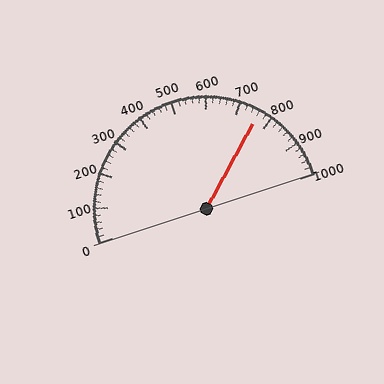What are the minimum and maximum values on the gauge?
The gauge ranges from 0 to 1000.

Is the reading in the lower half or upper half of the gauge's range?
The reading is in the upper half of the range (0 to 1000).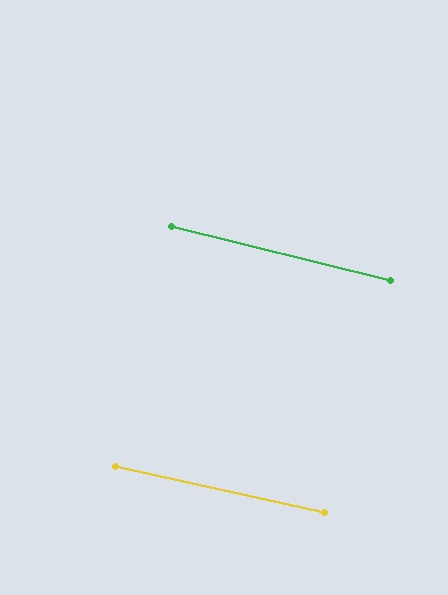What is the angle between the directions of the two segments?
Approximately 1 degree.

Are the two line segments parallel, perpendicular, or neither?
Parallel — their directions differ by only 1.4°.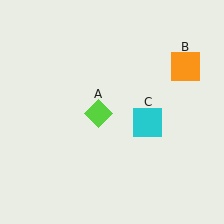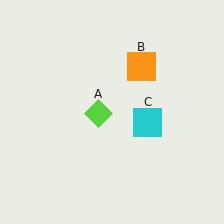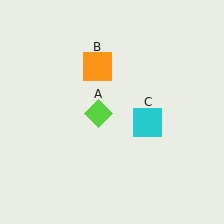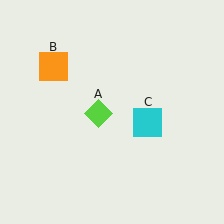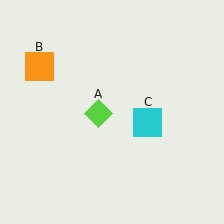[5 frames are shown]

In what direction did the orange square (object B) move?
The orange square (object B) moved left.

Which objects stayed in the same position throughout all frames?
Lime diamond (object A) and cyan square (object C) remained stationary.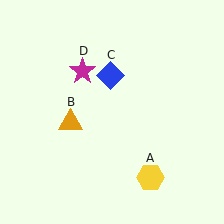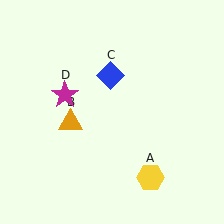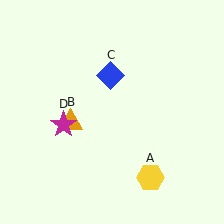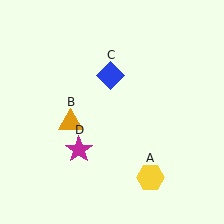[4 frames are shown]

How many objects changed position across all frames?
1 object changed position: magenta star (object D).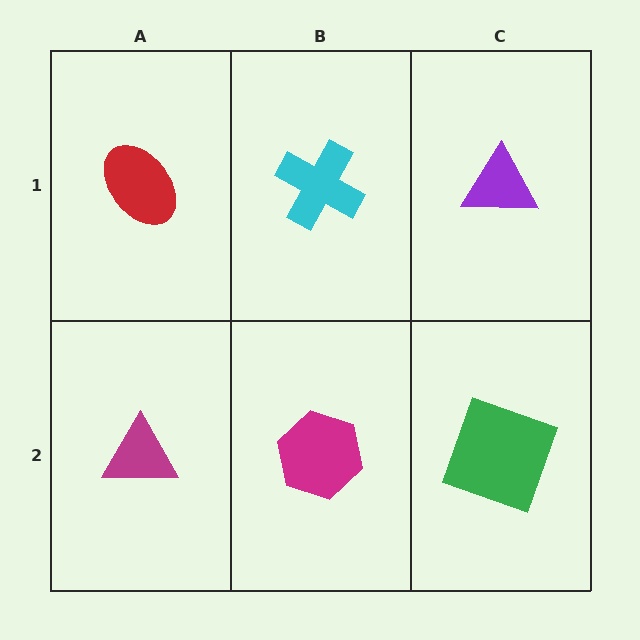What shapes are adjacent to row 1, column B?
A magenta hexagon (row 2, column B), a red ellipse (row 1, column A), a purple triangle (row 1, column C).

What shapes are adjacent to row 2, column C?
A purple triangle (row 1, column C), a magenta hexagon (row 2, column B).